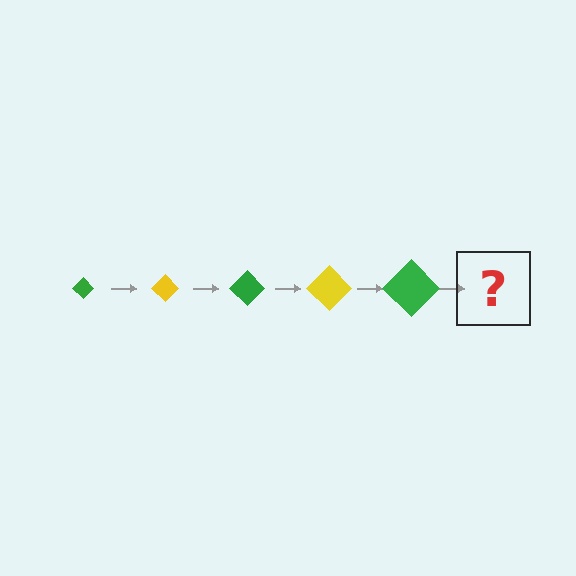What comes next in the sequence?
The next element should be a yellow diamond, larger than the previous one.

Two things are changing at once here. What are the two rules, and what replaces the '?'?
The two rules are that the diamond grows larger each step and the color cycles through green and yellow. The '?' should be a yellow diamond, larger than the previous one.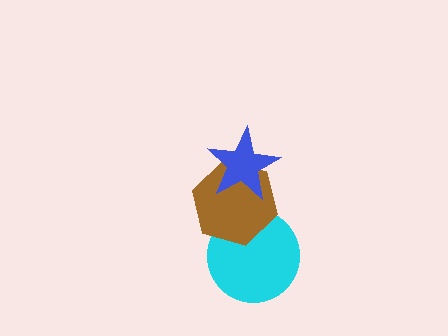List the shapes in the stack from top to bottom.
From top to bottom: the blue star, the brown hexagon, the cyan circle.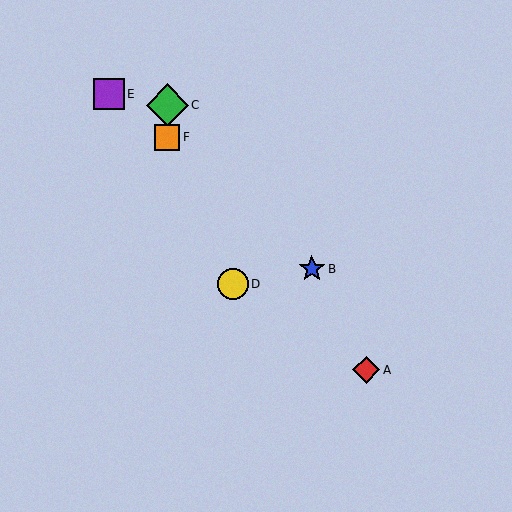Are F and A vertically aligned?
No, F is at x≈167 and A is at x≈366.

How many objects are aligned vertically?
2 objects (C, F) are aligned vertically.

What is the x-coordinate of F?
Object F is at x≈167.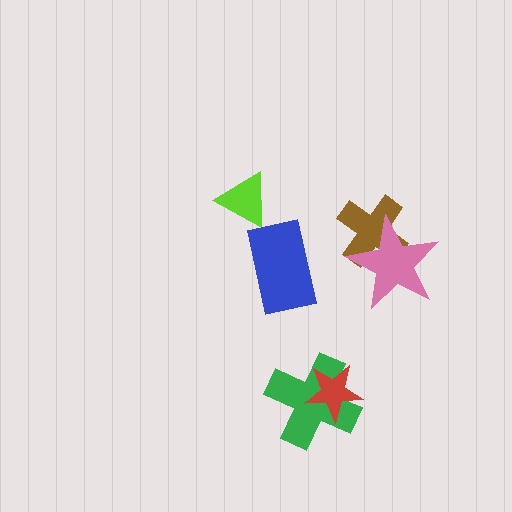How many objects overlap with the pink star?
1 object overlaps with the pink star.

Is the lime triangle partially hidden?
No, no other shape covers it.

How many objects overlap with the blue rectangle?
0 objects overlap with the blue rectangle.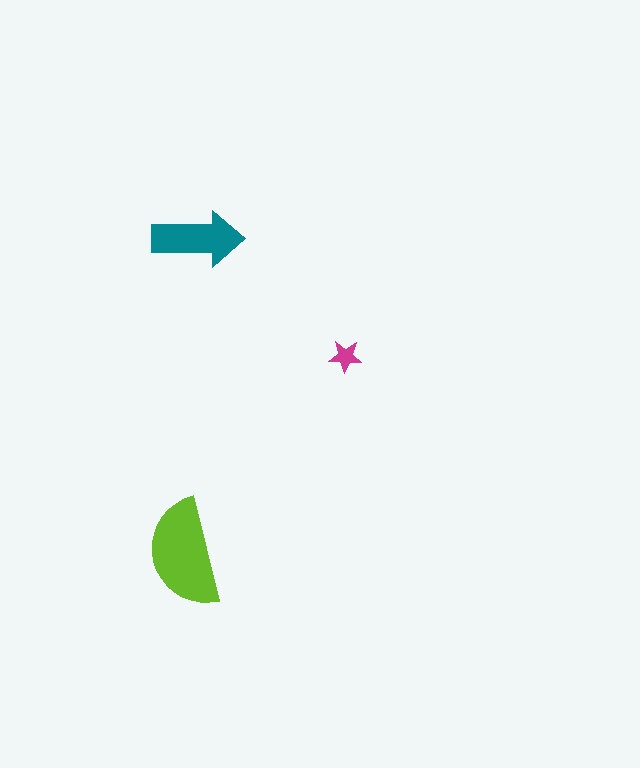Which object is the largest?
The lime semicircle.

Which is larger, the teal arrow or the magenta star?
The teal arrow.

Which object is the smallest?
The magenta star.